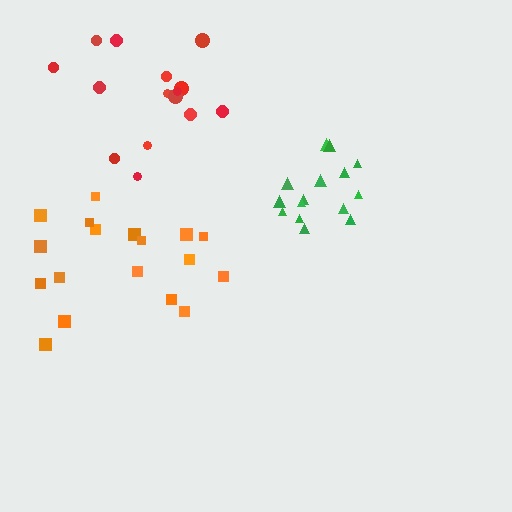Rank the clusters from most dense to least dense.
green, red, orange.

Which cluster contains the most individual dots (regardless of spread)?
Orange (18).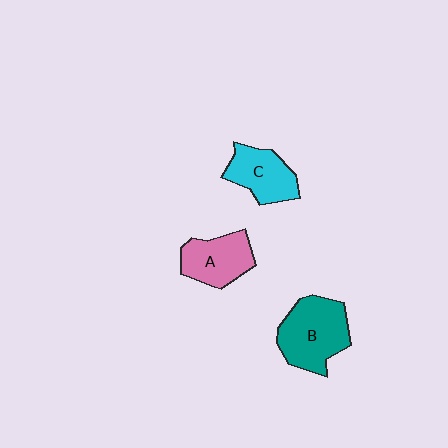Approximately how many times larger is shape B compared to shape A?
Approximately 1.3 times.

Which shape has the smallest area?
Shape C (cyan).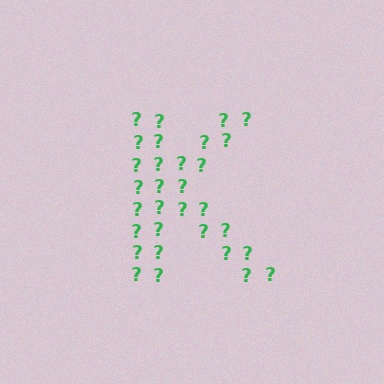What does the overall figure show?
The overall figure shows the letter K.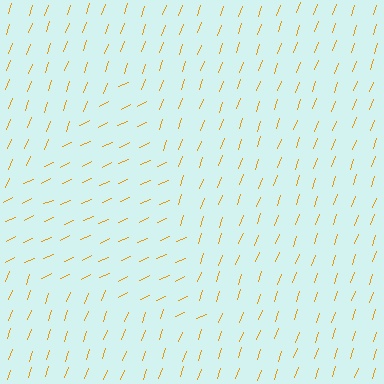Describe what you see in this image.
The image is filled with small orange line segments. A triangle region in the image has lines oriented differently from the surrounding lines, creating a visible texture boundary.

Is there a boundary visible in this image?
Yes, there is a texture boundary formed by a change in line orientation.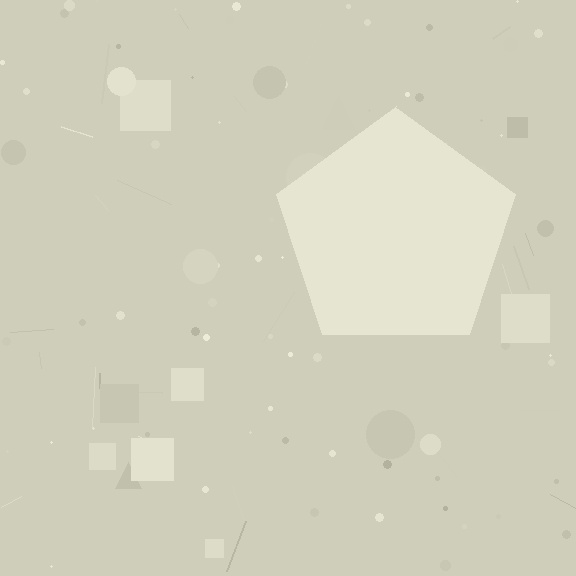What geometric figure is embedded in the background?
A pentagon is embedded in the background.